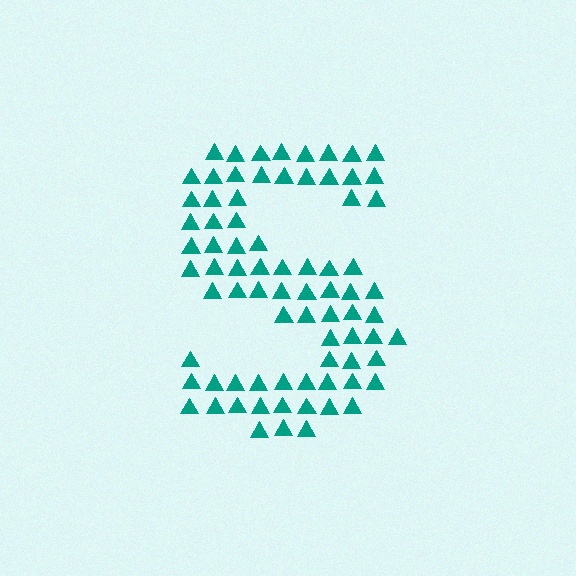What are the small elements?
The small elements are triangles.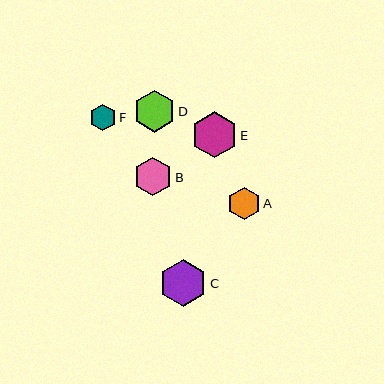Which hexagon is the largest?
Hexagon C is the largest with a size of approximately 47 pixels.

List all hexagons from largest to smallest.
From largest to smallest: C, E, D, B, A, F.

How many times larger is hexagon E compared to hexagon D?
Hexagon E is approximately 1.1 times the size of hexagon D.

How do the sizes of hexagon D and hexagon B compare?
Hexagon D and hexagon B are approximately the same size.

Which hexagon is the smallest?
Hexagon F is the smallest with a size of approximately 27 pixels.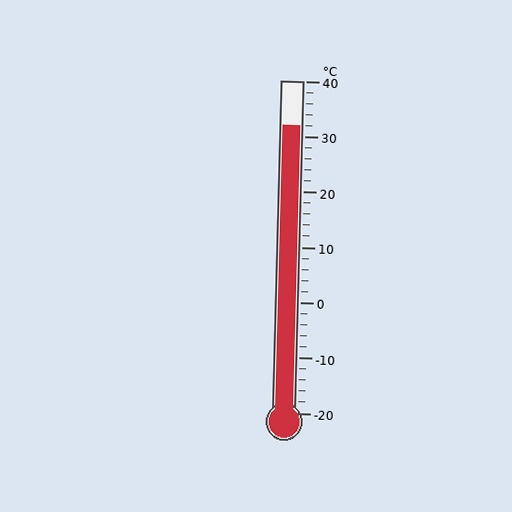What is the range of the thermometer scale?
The thermometer scale ranges from -20°C to 40°C.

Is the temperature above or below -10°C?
The temperature is above -10°C.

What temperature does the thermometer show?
The thermometer shows approximately 32°C.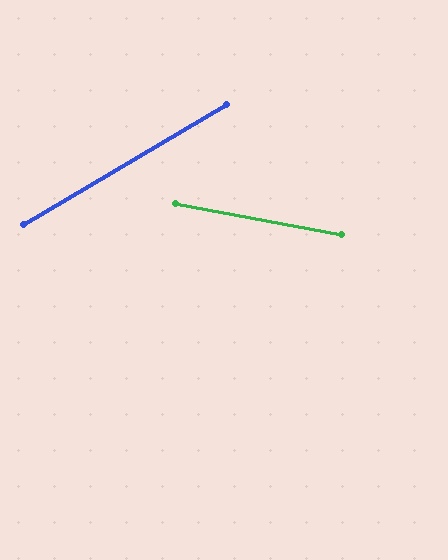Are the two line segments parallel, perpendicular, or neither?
Neither parallel nor perpendicular — they differ by about 41°.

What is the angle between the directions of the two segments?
Approximately 41 degrees.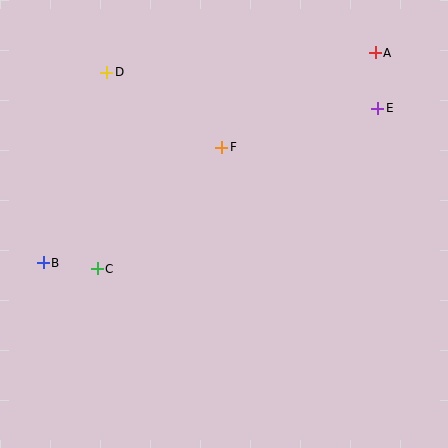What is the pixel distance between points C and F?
The distance between C and F is 174 pixels.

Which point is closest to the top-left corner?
Point D is closest to the top-left corner.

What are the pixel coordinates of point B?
Point B is at (43, 263).